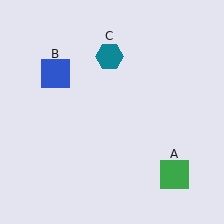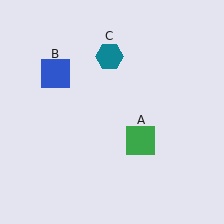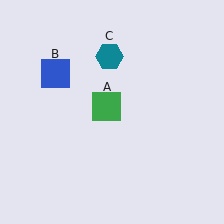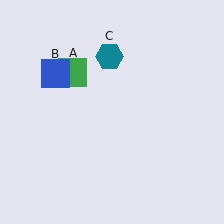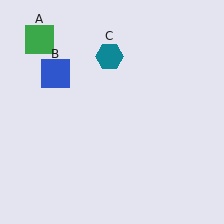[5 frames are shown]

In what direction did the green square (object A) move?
The green square (object A) moved up and to the left.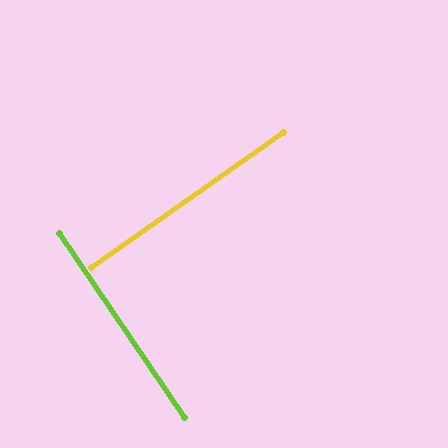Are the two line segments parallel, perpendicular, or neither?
Perpendicular — they meet at approximately 89°.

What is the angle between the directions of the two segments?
Approximately 89 degrees.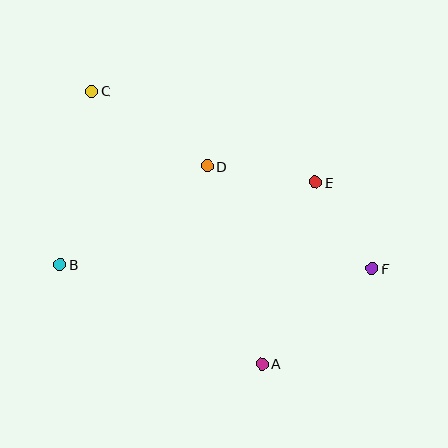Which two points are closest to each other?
Points E and F are closest to each other.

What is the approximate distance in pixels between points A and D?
The distance between A and D is approximately 205 pixels.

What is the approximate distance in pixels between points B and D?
The distance between B and D is approximately 177 pixels.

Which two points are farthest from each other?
Points C and F are farthest from each other.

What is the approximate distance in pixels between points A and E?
The distance between A and E is approximately 189 pixels.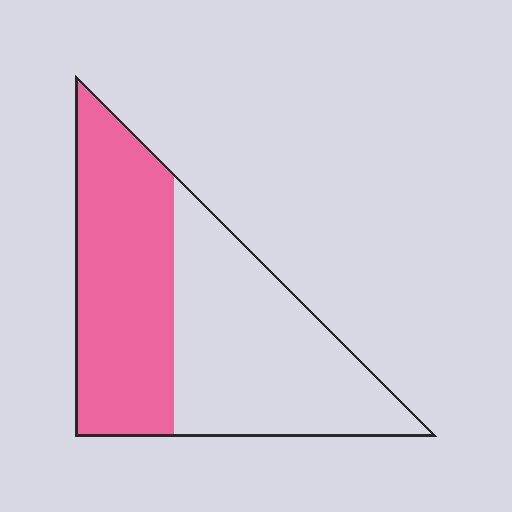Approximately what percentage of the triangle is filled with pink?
Approximately 45%.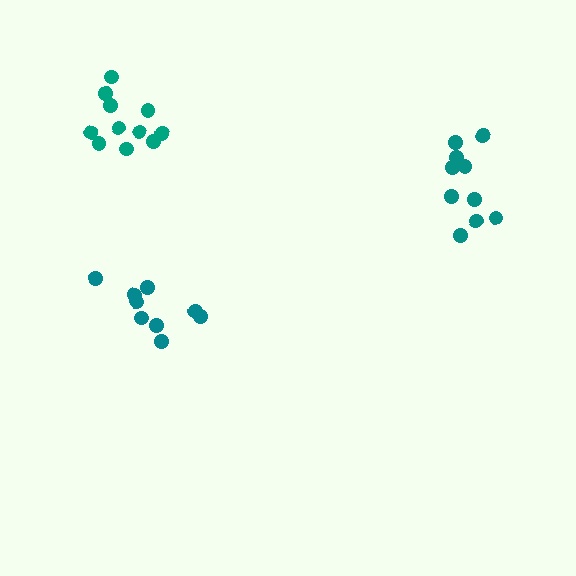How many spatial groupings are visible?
There are 3 spatial groupings.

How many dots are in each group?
Group 1: 9 dots, Group 2: 10 dots, Group 3: 11 dots (30 total).